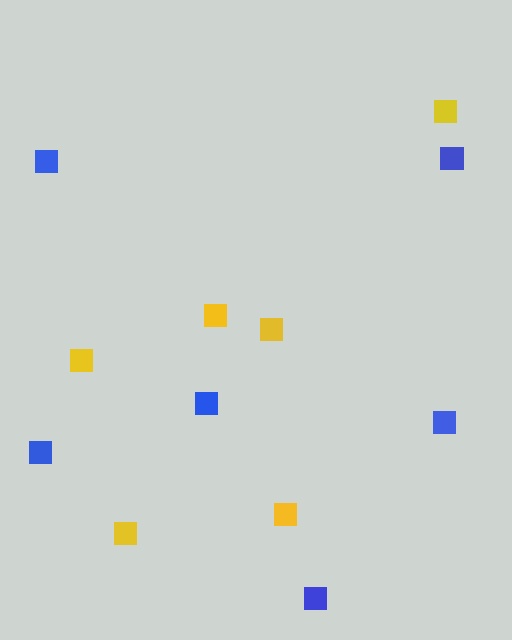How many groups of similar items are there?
There are 2 groups: one group of yellow squares (6) and one group of blue squares (6).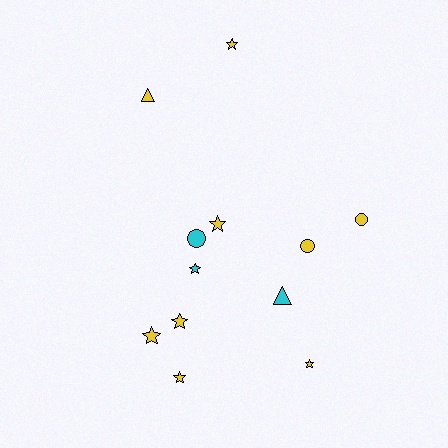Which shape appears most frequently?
Star, with 7 objects.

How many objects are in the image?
There are 12 objects.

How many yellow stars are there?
There are 6 yellow stars.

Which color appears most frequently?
Yellow, with 9 objects.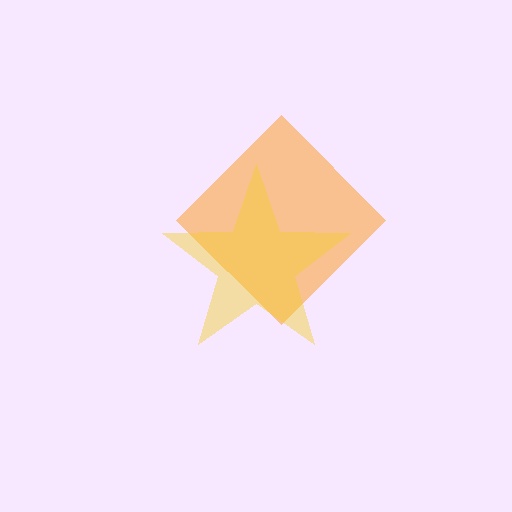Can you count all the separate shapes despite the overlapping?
Yes, there are 2 separate shapes.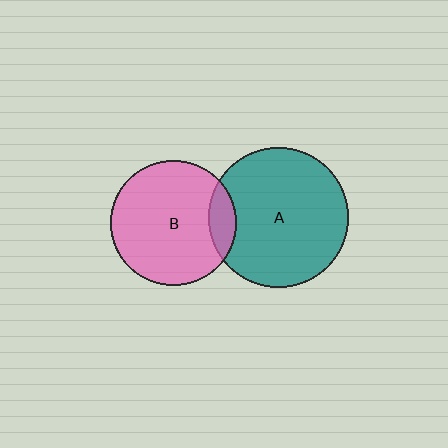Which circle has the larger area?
Circle A (teal).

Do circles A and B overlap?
Yes.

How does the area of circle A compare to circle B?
Approximately 1.2 times.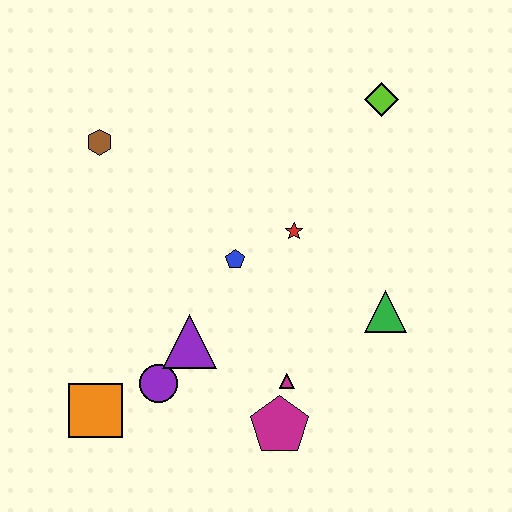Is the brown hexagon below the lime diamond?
Yes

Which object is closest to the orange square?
The purple circle is closest to the orange square.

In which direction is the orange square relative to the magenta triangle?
The orange square is to the left of the magenta triangle.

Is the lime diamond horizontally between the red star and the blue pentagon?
No